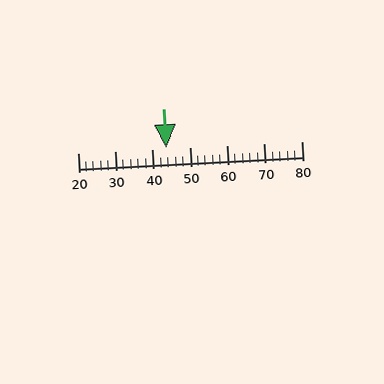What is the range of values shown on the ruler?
The ruler shows values from 20 to 80.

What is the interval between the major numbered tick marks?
The major tick marks are spaced 10 units apart.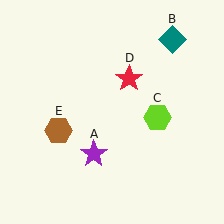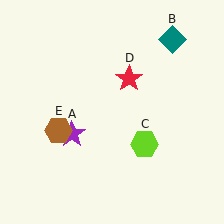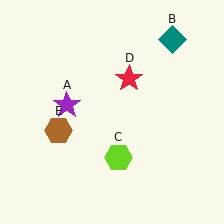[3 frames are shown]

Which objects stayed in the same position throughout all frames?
Teal diamond (object B) and red star (object D) and brown hexagon (object E) remained stationary.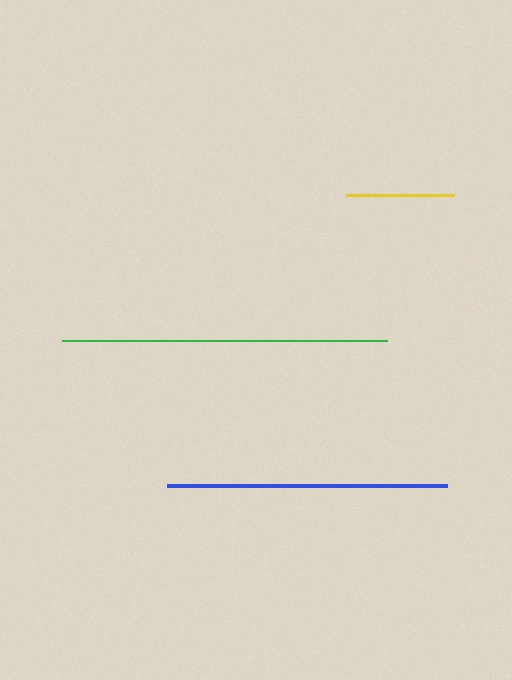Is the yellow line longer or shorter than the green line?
The green line is longer than the yellow line.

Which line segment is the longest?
The green line is the longest at approximately 325 pixels.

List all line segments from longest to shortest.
From longest to shortest: green, blue, yellow.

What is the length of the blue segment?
The blue segment is approximately 280 pixels long.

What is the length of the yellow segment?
The yellow segment is approximately 108 pixels long.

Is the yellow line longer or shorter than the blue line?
The blue line is longer than the yellow line.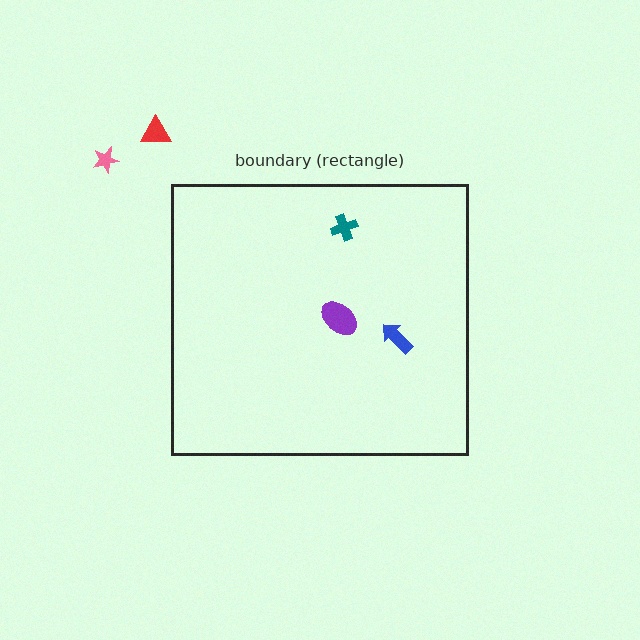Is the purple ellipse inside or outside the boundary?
Inside.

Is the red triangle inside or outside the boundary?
Outside.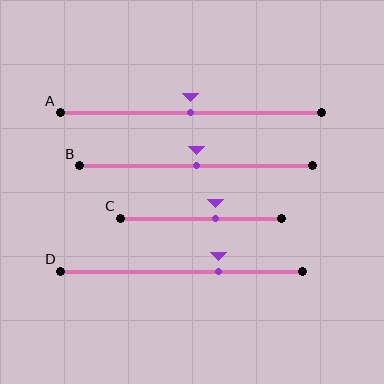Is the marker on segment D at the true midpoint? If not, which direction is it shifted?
No, the marker on segment D is shifted to the right by about 15% of the segment length.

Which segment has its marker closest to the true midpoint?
Segment A has its marker closest to the true midpoint.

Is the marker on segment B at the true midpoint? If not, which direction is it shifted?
Yes, the marker on segment B is at the true midpoint.